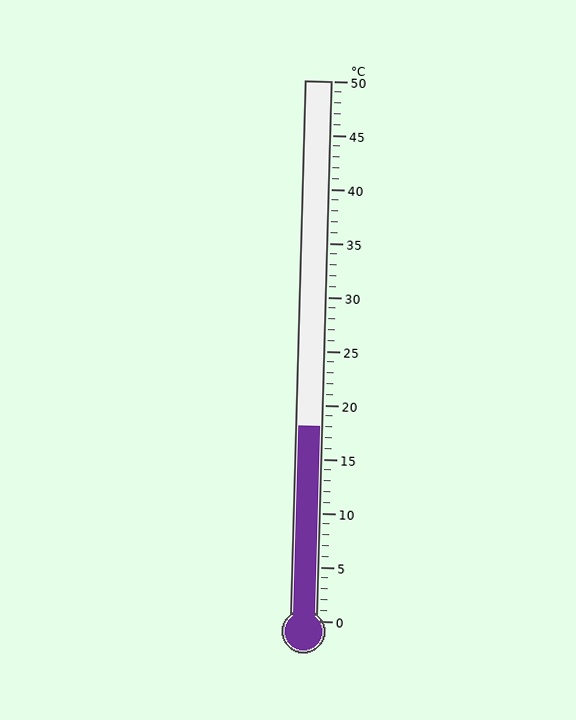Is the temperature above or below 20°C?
The temperature is below 20°C.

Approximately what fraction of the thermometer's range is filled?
The thermometer is filled to approximately 35% of its range.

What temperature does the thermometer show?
The thermometer shows approximately 18°C.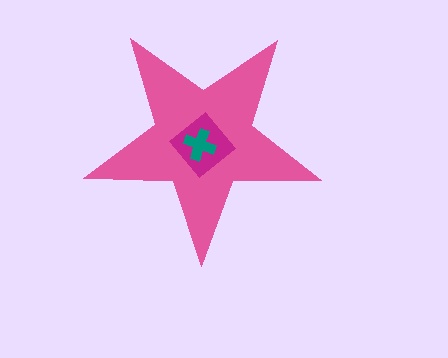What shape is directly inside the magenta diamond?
The teal cross.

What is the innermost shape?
The teal cross.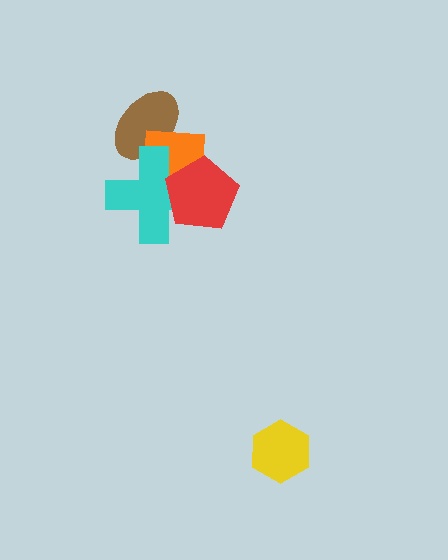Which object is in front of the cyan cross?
The red pentagon is in front of the cyan cross.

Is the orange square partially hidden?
Yes, it is partially covered by another shape.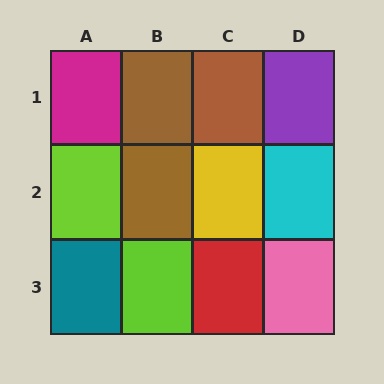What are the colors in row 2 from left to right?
Lime, brown, yellow, cyan.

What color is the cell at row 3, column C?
Red.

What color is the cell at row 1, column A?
Magenta.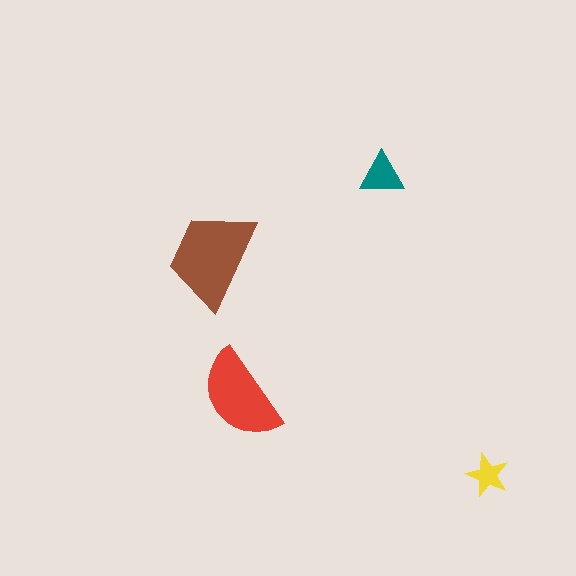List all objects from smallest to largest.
The yellow star, the teal triangle, the red semicircle, the brown trapezoid.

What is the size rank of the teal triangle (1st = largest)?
3rd.